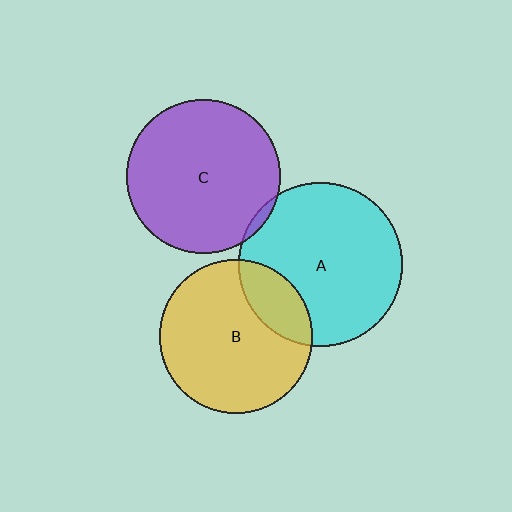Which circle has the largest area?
Circle A (cyan).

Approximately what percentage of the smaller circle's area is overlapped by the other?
Approximately 20%.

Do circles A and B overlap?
Yes.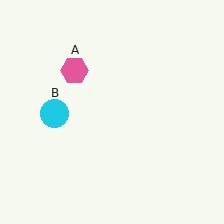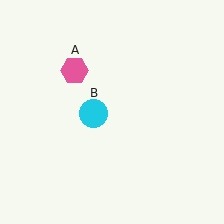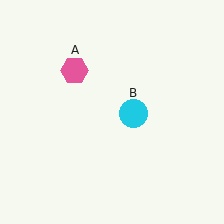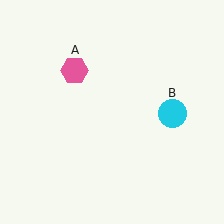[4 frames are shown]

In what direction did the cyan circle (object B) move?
The cyan circle (object B) moved right.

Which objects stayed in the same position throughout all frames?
Pink hexagon (object A) remained stationary.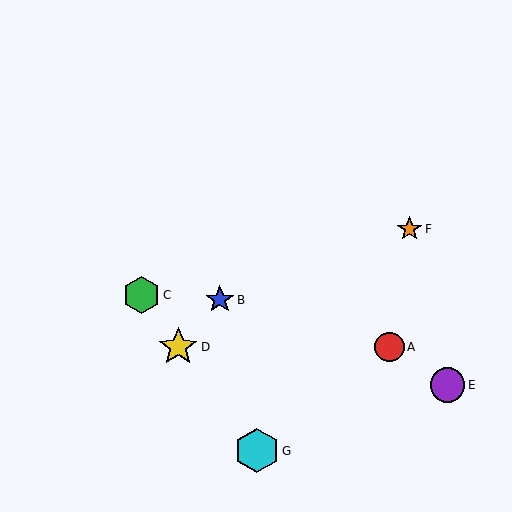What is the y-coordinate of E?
Object E is at y≈385.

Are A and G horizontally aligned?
No, A is at y≈347 and G is at y≈451.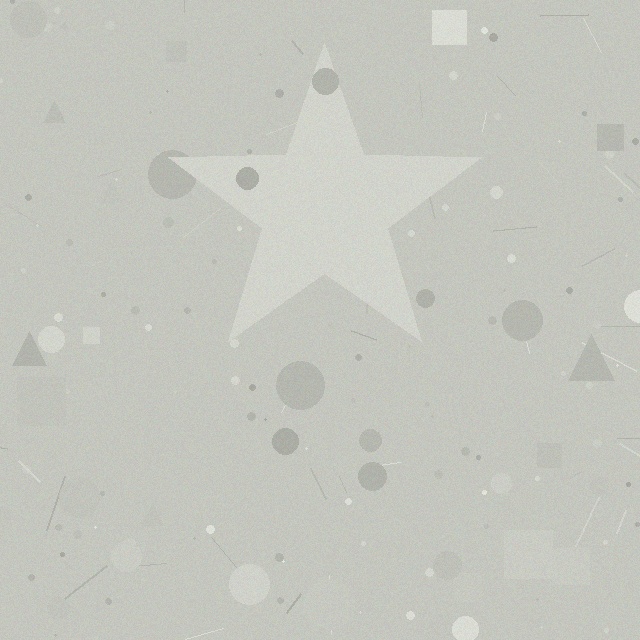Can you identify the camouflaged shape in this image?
The camouflaged shape is a star.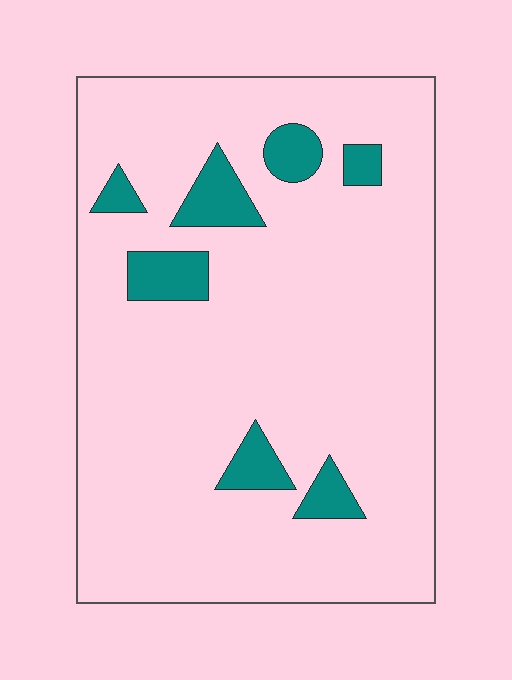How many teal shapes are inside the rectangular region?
7.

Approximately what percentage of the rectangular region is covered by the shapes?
Approximately 10%.